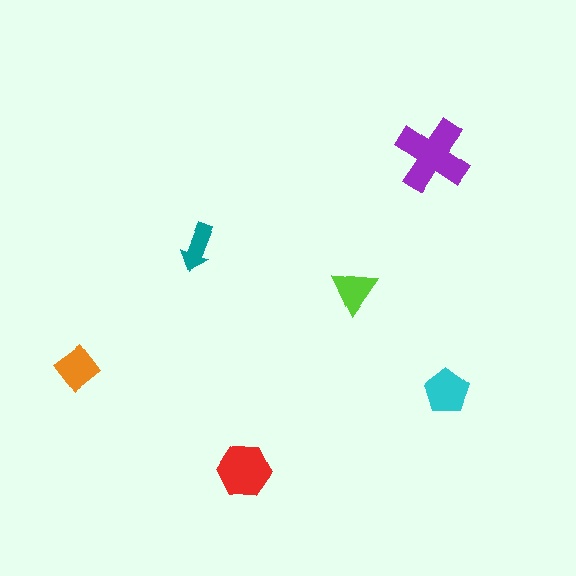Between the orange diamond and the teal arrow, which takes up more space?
The orange diamond.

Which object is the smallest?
The teal arrow.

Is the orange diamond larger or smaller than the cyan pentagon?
Smaller.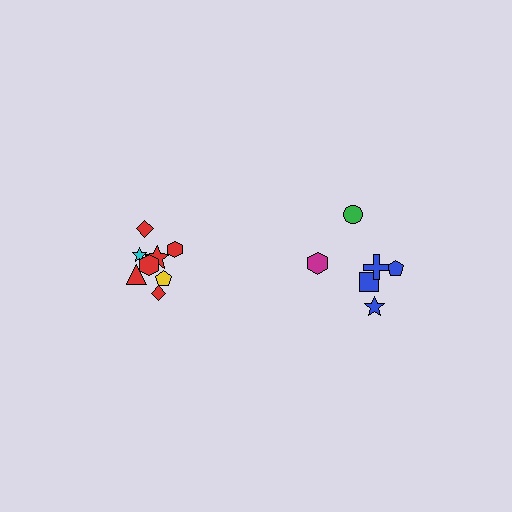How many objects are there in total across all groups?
There are 14 objects.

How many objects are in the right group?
There are 6 objects.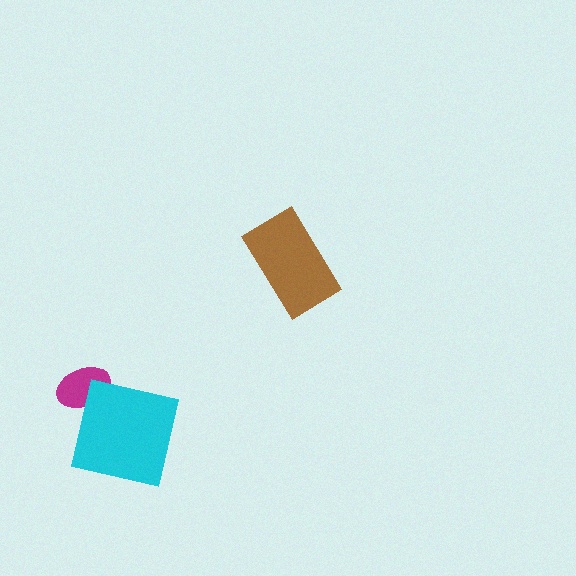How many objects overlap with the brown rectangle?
0 objects overlap with the brown rectangle.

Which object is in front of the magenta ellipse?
The cyan square is in front of the magenta ellipse.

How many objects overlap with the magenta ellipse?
1 object overlaps with the magenta ellipse.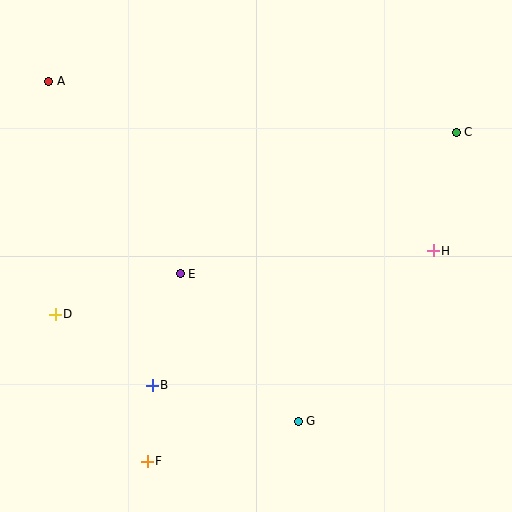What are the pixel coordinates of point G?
Point G is at (298, 421).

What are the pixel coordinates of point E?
Point E is at (180, 274).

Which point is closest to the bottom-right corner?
Point G is closest to the bottom-right corner.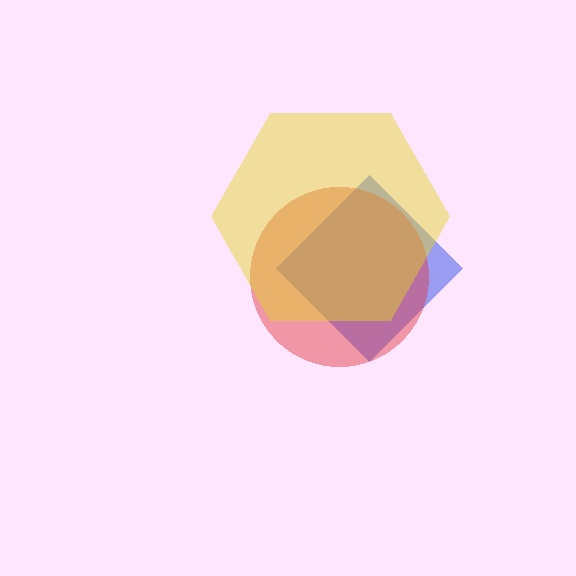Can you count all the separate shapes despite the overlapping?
Yes, there are 3 separate shapes.